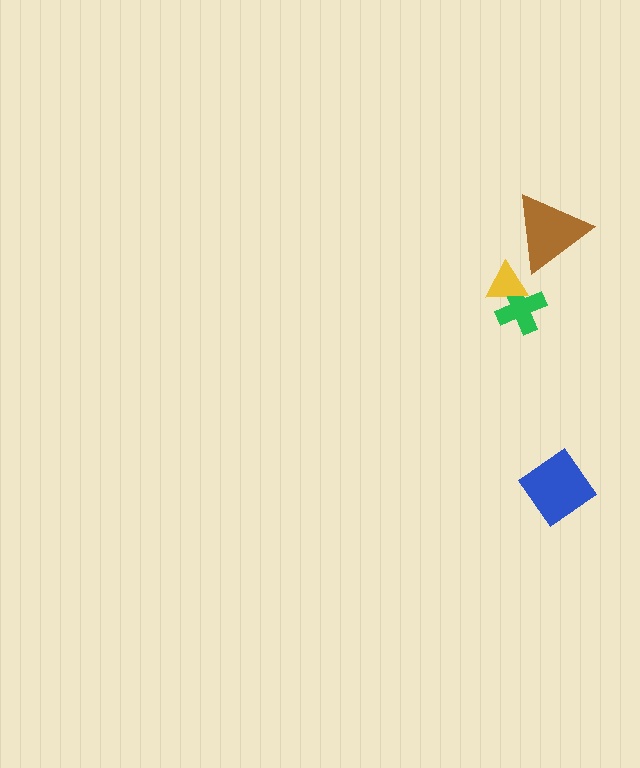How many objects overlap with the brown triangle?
0 objects overlap with the brown triangle.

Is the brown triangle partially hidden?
No, no other shape covers it.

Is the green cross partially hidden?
Yes, it is partially covered by another shape.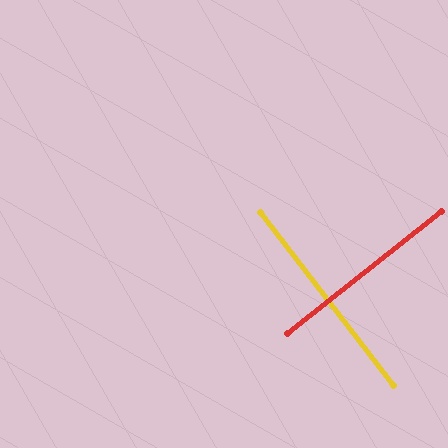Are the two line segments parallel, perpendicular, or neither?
Perpendicular — they meet at approximately 89°.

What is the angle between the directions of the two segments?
Approximately 89 degrees.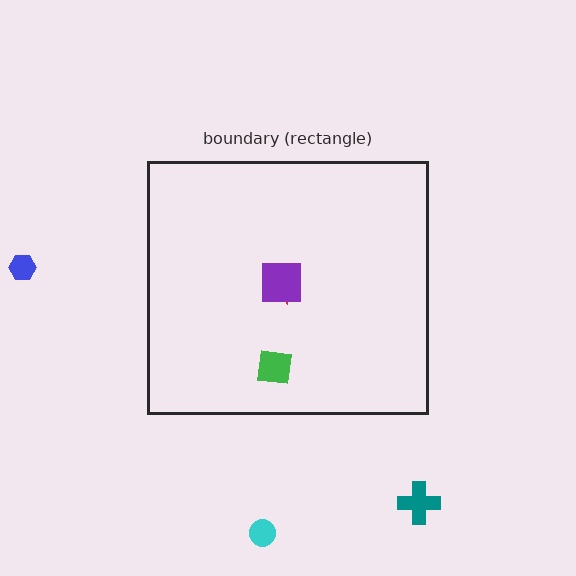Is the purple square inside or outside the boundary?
Inside.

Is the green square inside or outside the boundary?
Inside.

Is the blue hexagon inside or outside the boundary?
Outside.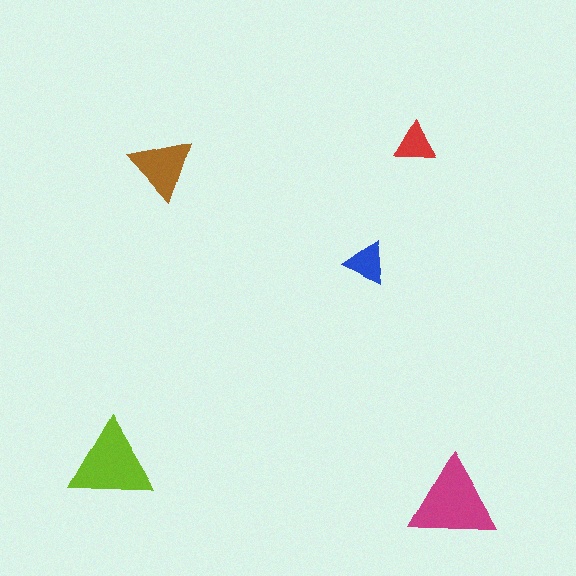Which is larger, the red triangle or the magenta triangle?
The magenta one.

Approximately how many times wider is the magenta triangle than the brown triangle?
About 1.5 times wider.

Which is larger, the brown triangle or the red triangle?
The brown one.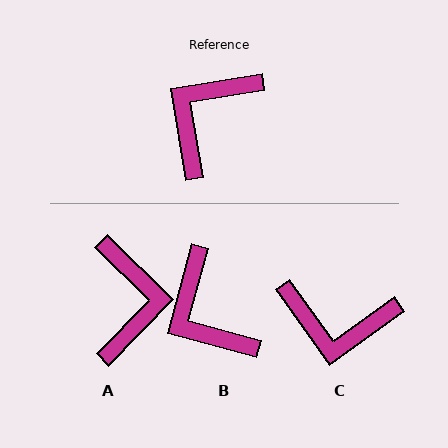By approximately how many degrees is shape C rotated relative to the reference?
Approximately 116 degrees counter-clockwise.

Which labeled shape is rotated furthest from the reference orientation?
A, about 144 degrees away.